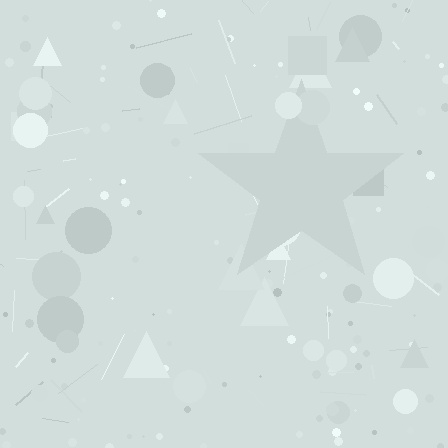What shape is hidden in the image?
A star is hidden in the image.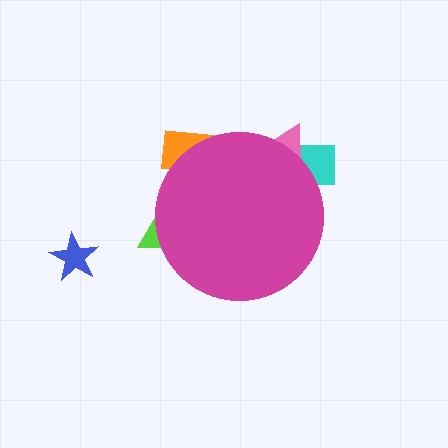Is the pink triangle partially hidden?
Yes, the pink triangle is partially hidden behind the magenta circle.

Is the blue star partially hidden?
No, the blue star is fully visible.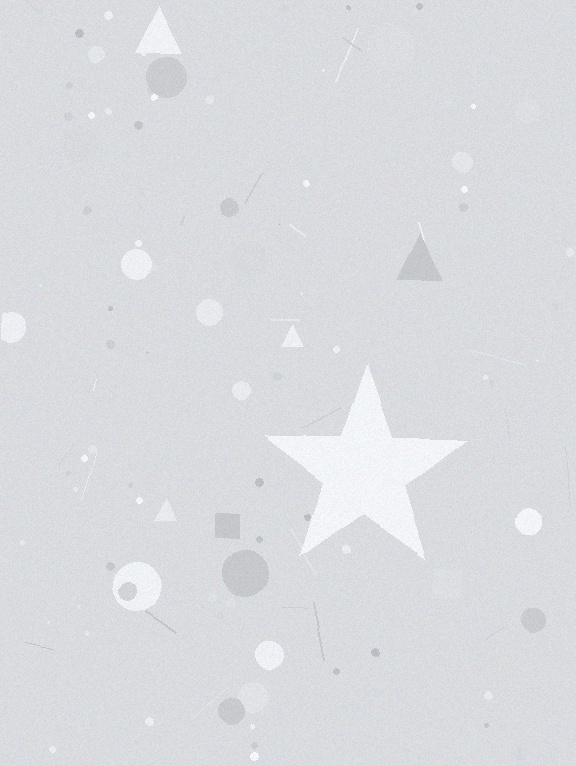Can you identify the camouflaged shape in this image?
The camouflaged shape is a star.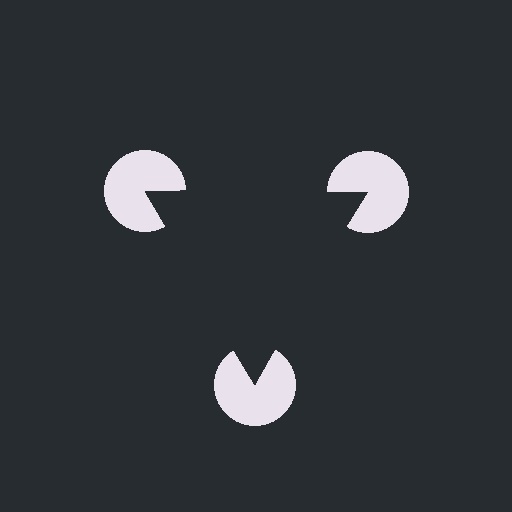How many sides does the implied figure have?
3 sides.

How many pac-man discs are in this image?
There are 3 — one at each vertex of the illusory triangle.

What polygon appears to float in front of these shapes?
An illusory triangle — its edges are inferred from the aligned wedge cuts in the pac-man discs, not physically drawn.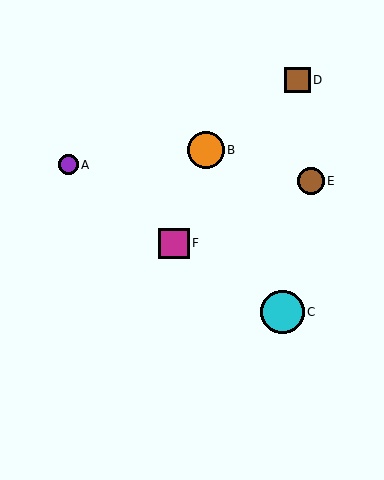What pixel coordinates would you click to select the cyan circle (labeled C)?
Click at (282, 312) to select the cyan circle C.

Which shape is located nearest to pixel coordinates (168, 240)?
The magenta square (labeled F) at (174, 243) is nearest to that location.